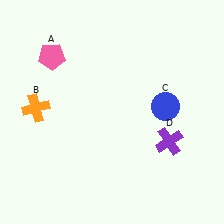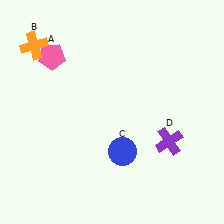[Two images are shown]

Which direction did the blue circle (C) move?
The blue circle (C) moved down.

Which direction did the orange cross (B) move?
The orange cross (B) moved up.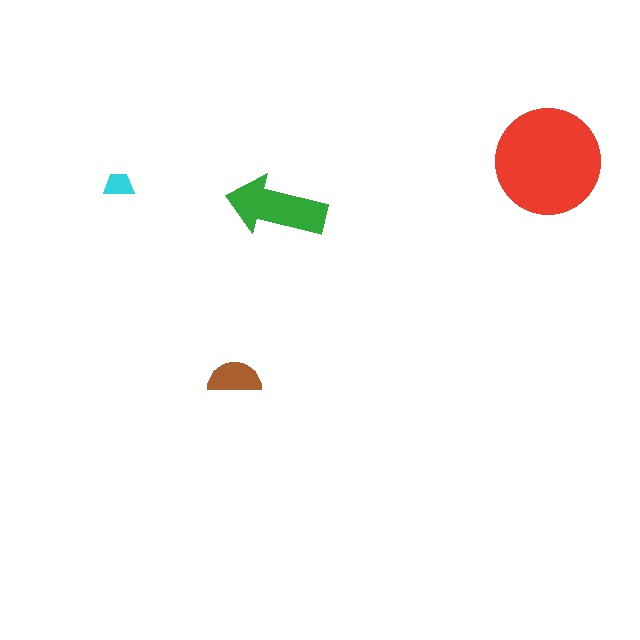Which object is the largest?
The red circle.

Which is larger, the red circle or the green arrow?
The red circle.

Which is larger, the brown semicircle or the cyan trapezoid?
The brown semicircle.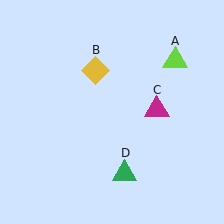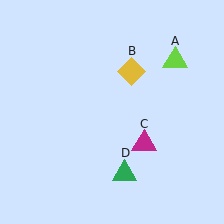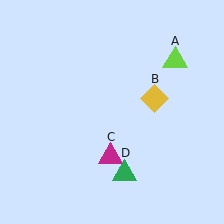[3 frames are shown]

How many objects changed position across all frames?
2 objects changed position: yellow diamond (object B), magenta triangle (object C).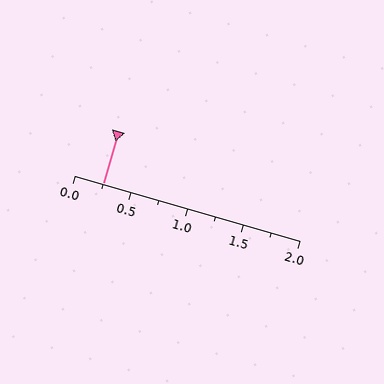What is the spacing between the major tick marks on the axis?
The major ticks are spaced 0.5 apart.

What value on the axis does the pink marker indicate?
The marker indicates approximately 0.25.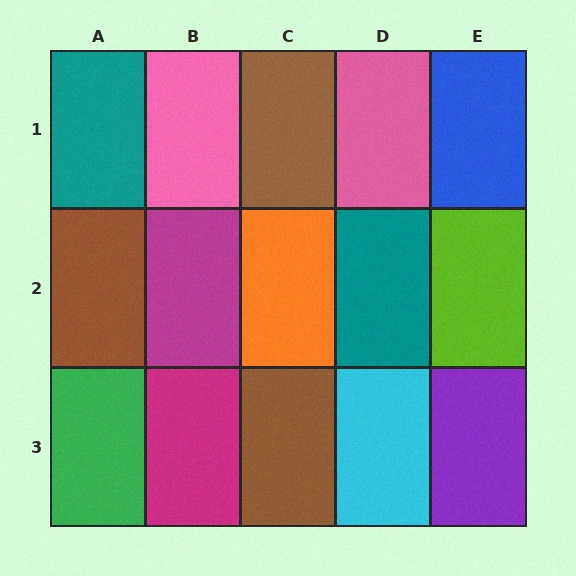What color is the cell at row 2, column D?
Teal.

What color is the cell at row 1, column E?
Blue.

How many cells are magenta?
2 cells are magenta.